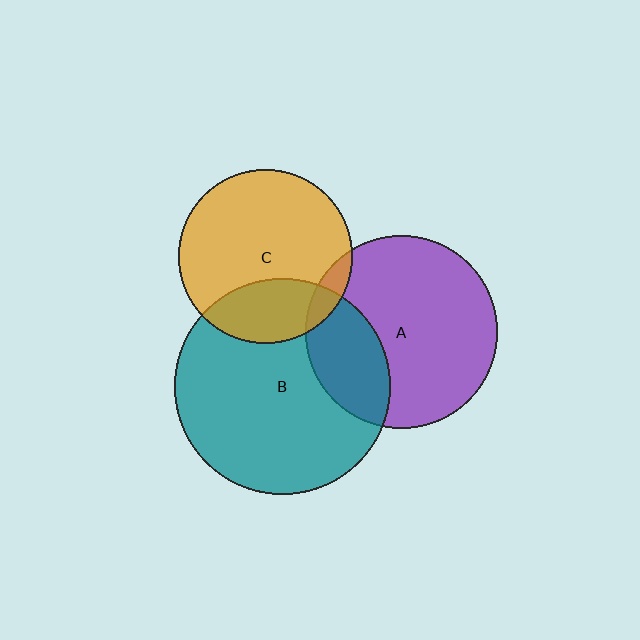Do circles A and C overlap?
Yes.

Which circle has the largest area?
Circle B (teal).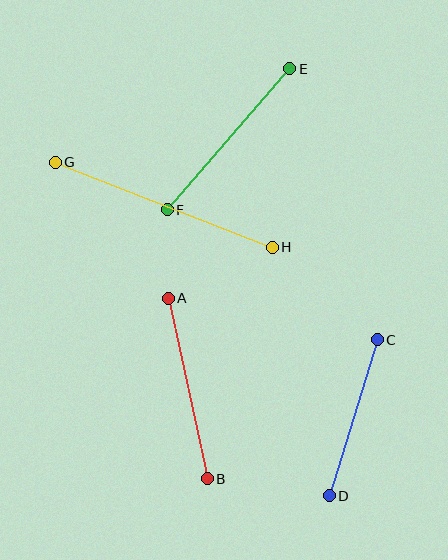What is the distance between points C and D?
The distance is approximately 163 pixels.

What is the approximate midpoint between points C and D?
The midpoint is at approximately (353, 418) pixels.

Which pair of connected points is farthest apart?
Points G and H are farthest apart.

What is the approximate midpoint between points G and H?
The midpoint is at approximately (164, 205) pixels.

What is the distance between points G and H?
The distance is approximately 233 pixels.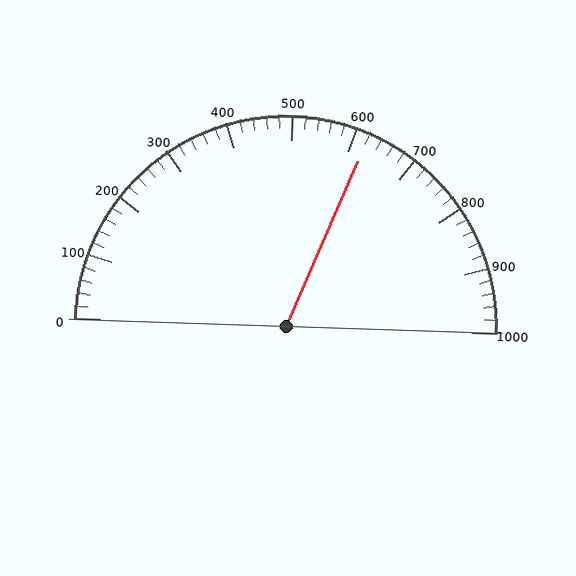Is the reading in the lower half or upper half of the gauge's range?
The reading is in the upper half of the range (0 to 1000).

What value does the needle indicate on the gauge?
The needle indicates approximately 620.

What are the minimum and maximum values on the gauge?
The gauge ranges from 0 to 1000.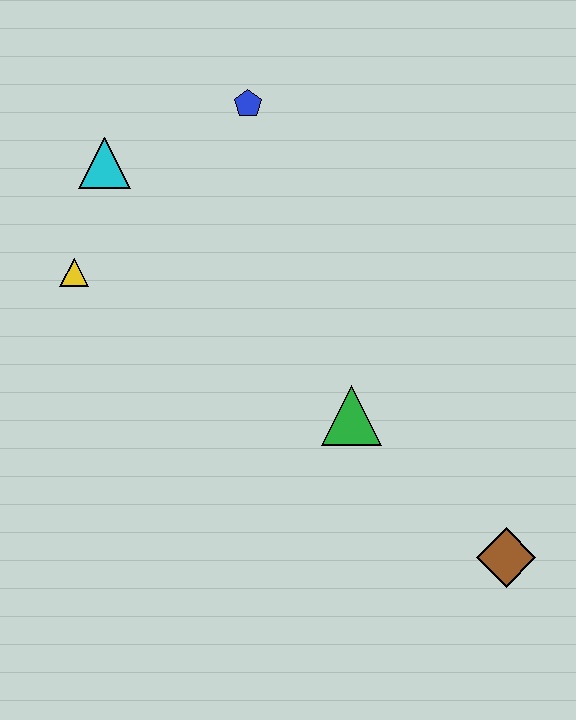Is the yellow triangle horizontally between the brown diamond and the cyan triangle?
No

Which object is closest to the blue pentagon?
The cyan triangle is closest to the blue pentagon.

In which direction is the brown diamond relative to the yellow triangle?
The brown diamond is to the right of the yellow triangle.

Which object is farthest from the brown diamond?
The cyan triangle is farthest from the brown diamond.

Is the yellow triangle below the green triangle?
No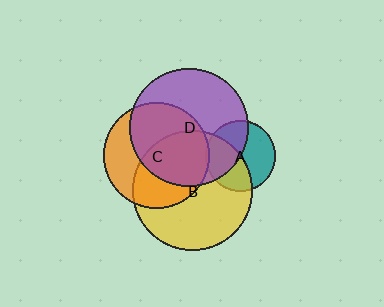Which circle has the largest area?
Circle B (yellow).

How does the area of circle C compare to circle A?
Approximately 2.2 times.